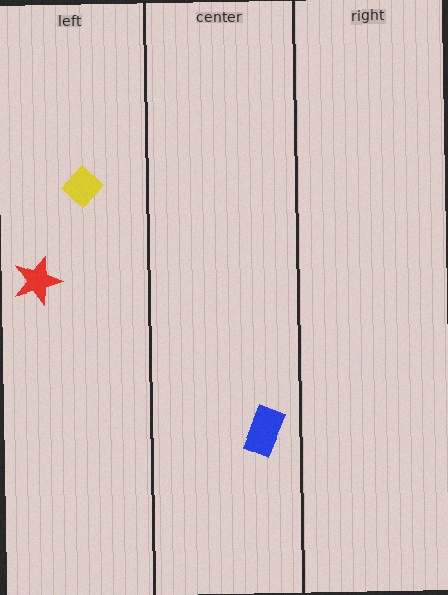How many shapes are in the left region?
2.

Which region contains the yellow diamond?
The left region.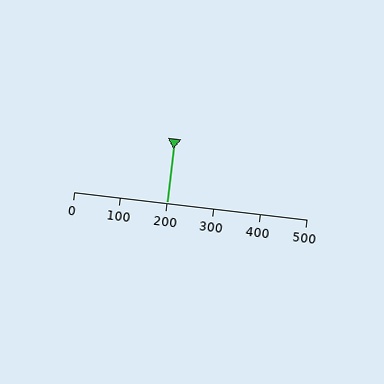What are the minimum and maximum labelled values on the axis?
The axis runs from 0 to 500.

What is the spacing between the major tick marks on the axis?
The major ticks are spaced 100 apart.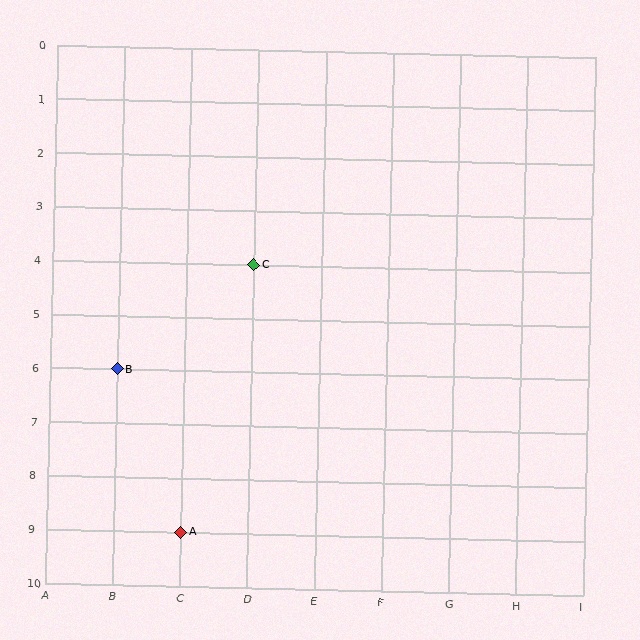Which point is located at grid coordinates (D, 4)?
Point C is at (D, 4).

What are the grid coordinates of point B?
Point B is at grid coordinates (B, 6).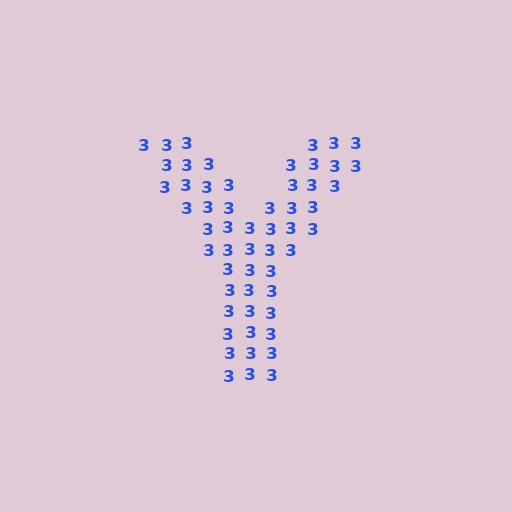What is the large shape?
The large shape is the letter Y.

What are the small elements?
The small elements are digit 3's.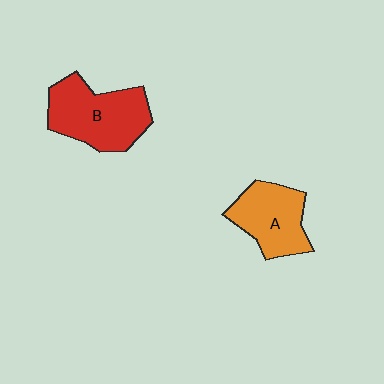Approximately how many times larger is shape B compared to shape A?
Approximately 1.3 times.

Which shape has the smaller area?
Shape A (orange).